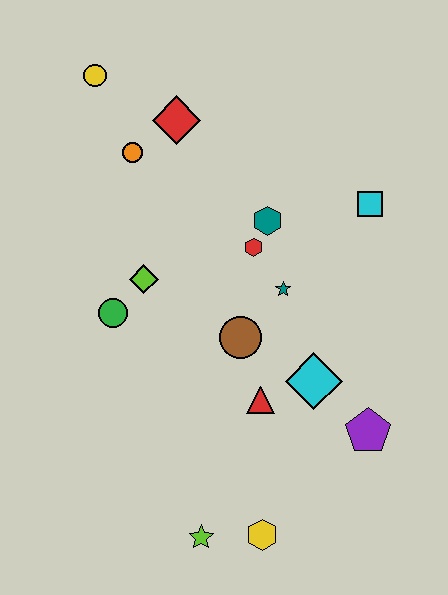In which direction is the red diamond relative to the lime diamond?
The red diamond is above the lime diamond.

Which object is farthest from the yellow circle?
The yellow hexagon is farthest from the yellow circle.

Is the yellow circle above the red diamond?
Yes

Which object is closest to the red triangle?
The cyan diamond is closest to the red triangle.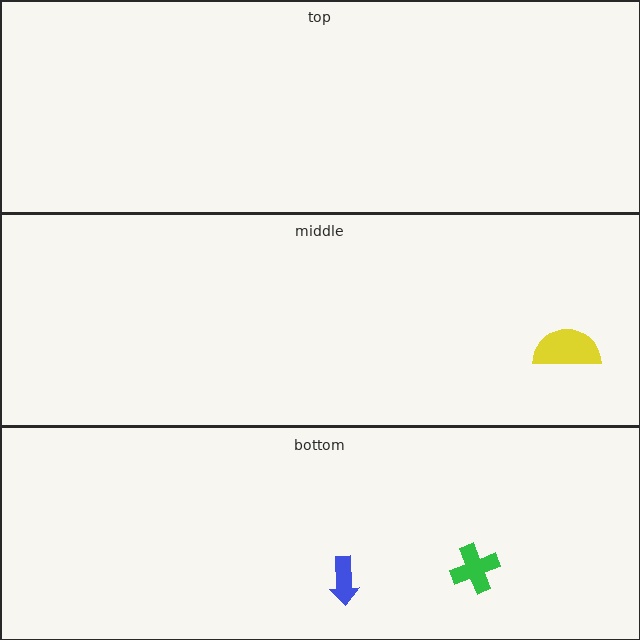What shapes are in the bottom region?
The green cross, the blue arrow.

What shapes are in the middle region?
The yellow semicircle.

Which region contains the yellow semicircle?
The middle region.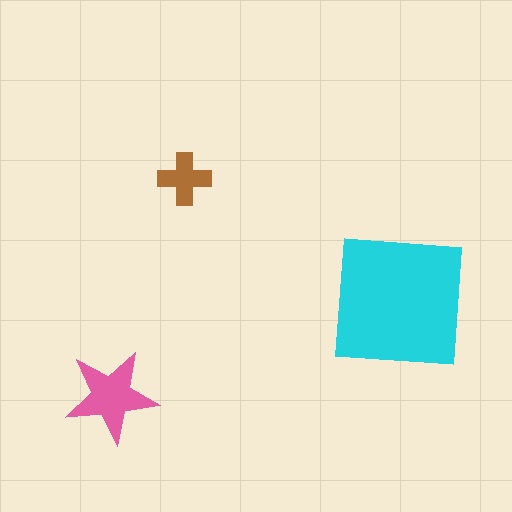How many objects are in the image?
There are 3 objects in the image.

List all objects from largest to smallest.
The cyan square, the pink star, the brown cross.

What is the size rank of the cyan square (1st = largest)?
1st.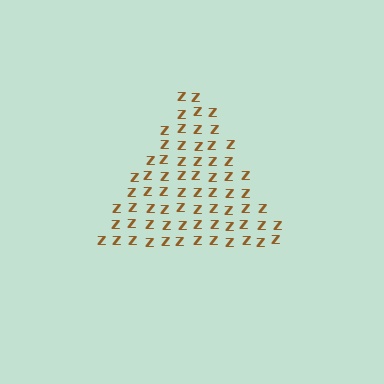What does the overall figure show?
The overall figure shows a triangle.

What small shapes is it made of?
It is made of small letter Z's.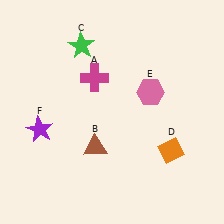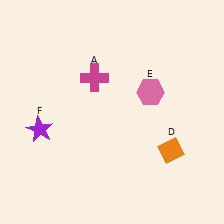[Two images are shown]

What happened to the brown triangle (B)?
The brown triangle (B) was removed in Image 2. It was in the bottom-left area of Image 1.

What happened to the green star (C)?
The green star (C) was removed in Image 2. It was in the top-left area of Image 1.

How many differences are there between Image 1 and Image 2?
There are 2 differences between the two images.